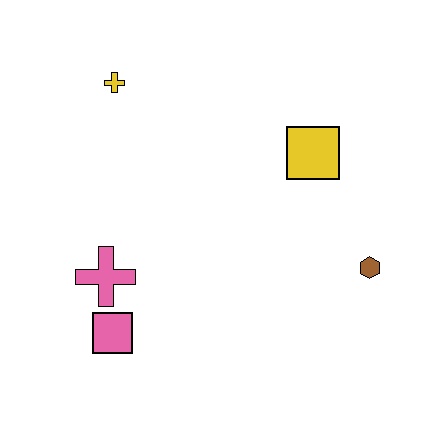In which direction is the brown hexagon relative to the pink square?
The brown hexagon is to the right of the pink square.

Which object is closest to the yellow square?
The brown hexagon is closest to the yellow square.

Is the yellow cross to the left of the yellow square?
Yes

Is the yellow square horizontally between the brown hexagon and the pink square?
Yes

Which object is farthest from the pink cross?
The brown hexagon is farthest from the pink cross.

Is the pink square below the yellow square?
Yes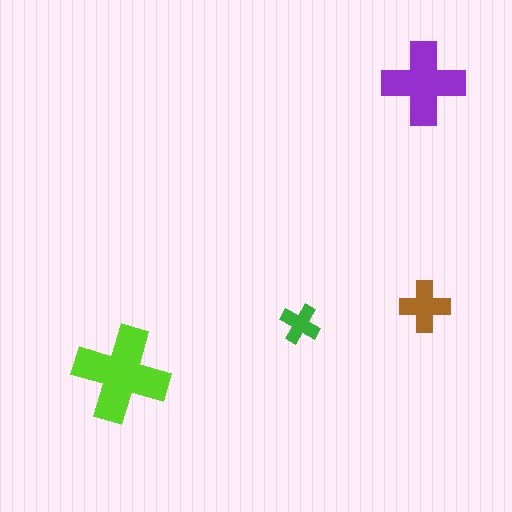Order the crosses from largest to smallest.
the lime one, the purple one, the brown one, the green one.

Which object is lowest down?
The lime cross is bottommost.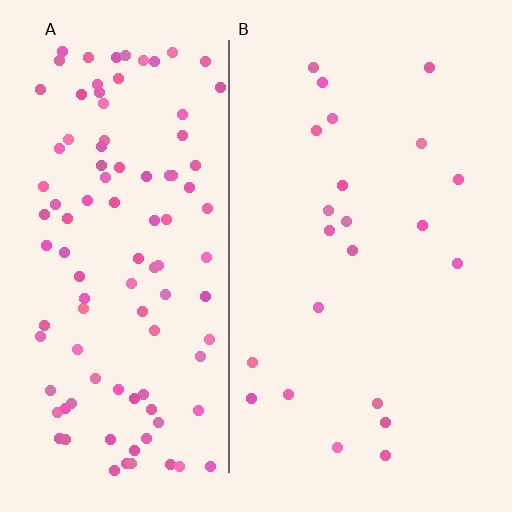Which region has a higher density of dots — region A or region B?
A (the left).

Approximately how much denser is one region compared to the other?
Approximately 4.7× — region A over region B.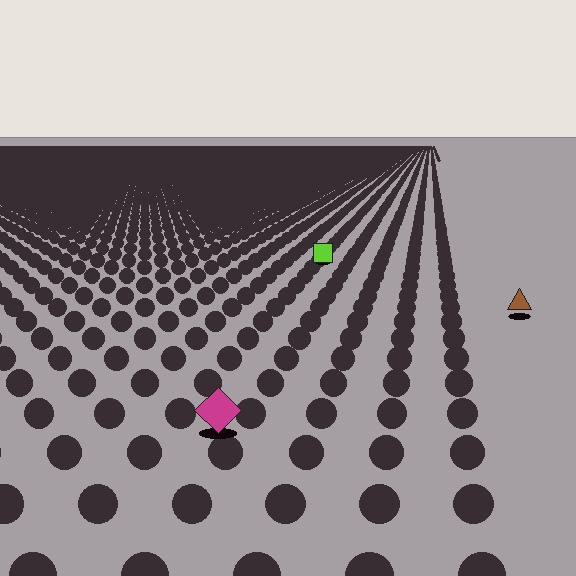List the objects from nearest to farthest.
From nearest to farthest: the magenta diamond, the brown triangle, the lime square.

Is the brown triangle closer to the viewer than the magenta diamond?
No. The magenta diamond is closer — you can tell from the texture gradient: the ground texture is coarser near it.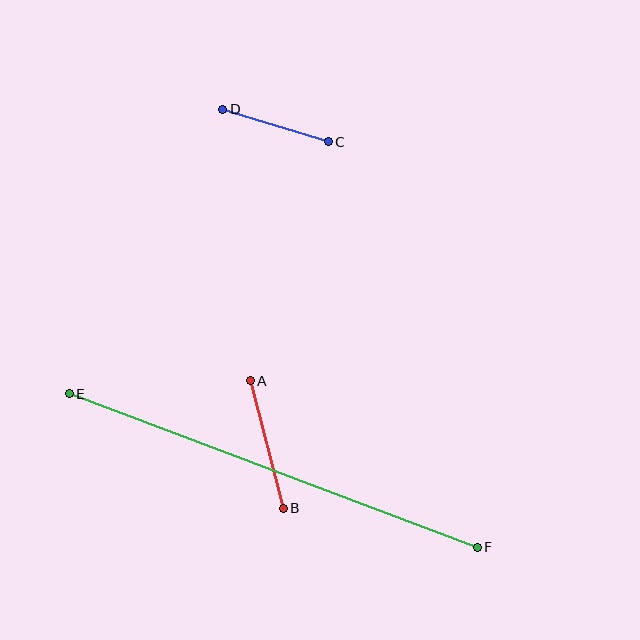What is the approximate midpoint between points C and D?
The midpoint is at approximately (275, 126) pixels.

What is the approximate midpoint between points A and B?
The midpoint is at approximately (267, 445) pixels.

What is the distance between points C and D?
The distance is approximately 110 pixels.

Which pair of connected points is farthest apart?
Points E and F are farthest apart.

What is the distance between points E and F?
The distance is approximately 436 pixels.